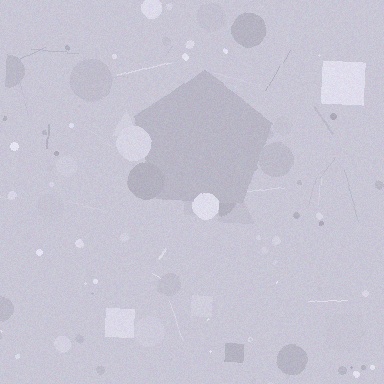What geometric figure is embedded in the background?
A pentagon is embedded in the background.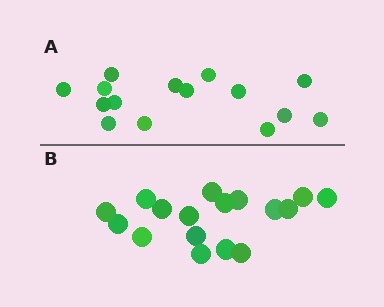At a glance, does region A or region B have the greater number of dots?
Region B (the bottom region) has more dots.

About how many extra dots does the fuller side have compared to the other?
Region B has just a few more — roughly 2 or 3 more dots than region A.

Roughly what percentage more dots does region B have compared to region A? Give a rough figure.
About 15% more.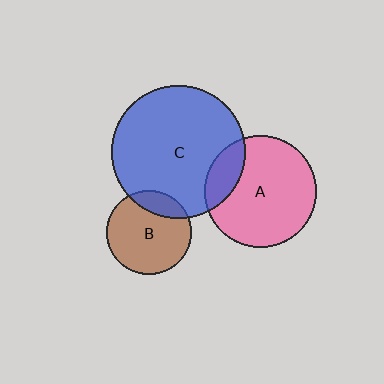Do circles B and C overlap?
Yes.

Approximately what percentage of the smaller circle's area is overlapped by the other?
Approximately 20%.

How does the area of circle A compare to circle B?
Approximately 1.7 times.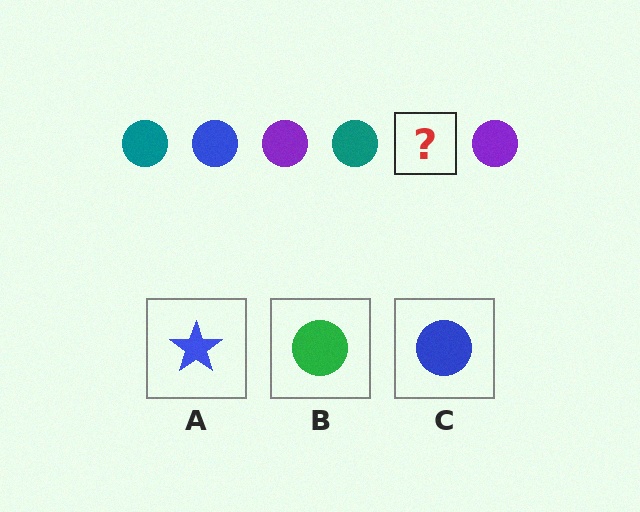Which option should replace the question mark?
Option C.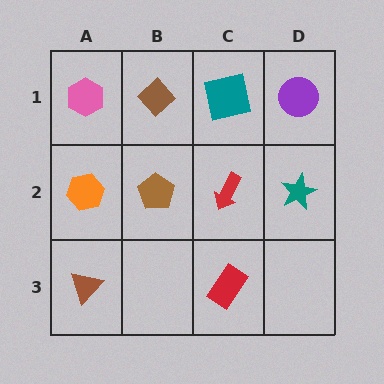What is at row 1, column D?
A purple circle.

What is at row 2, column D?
A teal star.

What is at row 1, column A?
A pink hexagon.